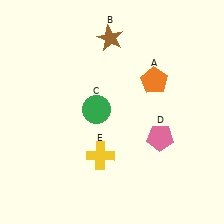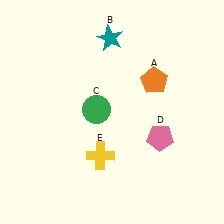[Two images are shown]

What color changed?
The star (B) changed from brown in Image 1 to teal in Image 2.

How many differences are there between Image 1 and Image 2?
There is 1 difference between the two images.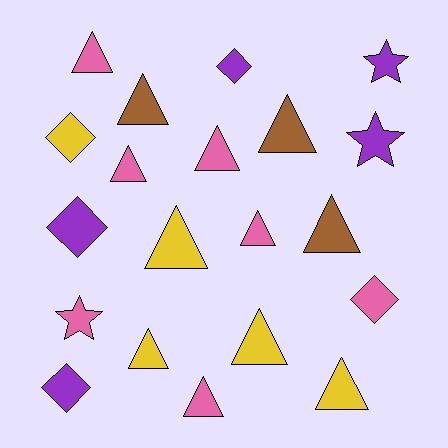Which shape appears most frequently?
Triangle, with 12 objects.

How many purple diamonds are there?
There are 3 purple diamonds.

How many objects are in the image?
There are 20 objects.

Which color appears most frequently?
Pink, with 7 objects.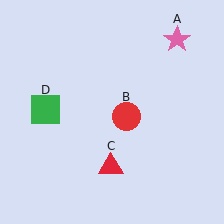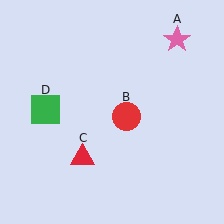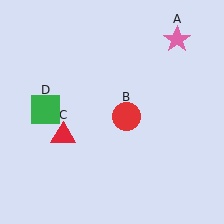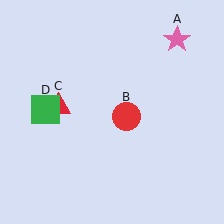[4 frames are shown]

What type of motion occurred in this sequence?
The red triangle (object C) rotated clockwise around the center of the scene.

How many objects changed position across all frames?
1 object changed position: red triangle (object C).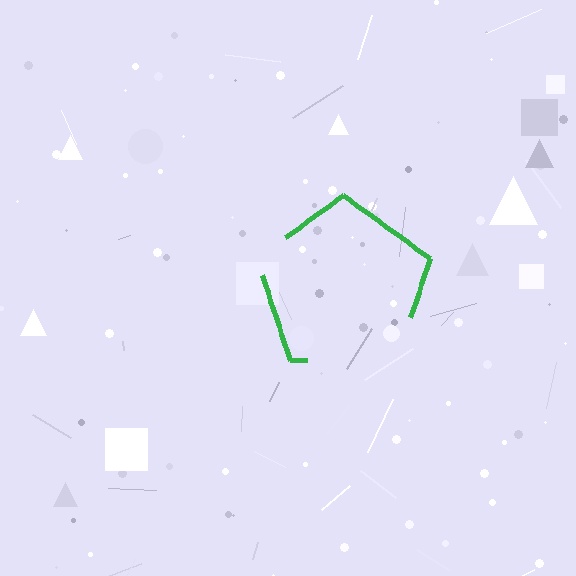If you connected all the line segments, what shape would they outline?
They would outline a pentagon.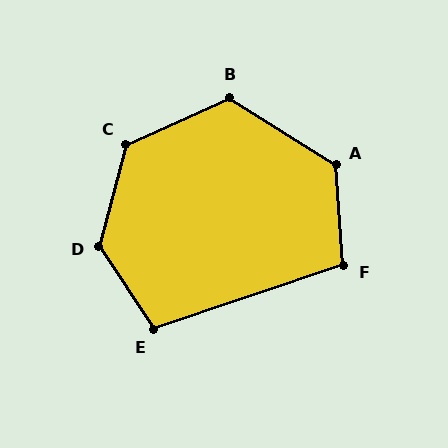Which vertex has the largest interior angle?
D, at approximately 132 degrees.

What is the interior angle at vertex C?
Approximately 129 degrees (obtuse).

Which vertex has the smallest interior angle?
F, at approximately 104 degrees.